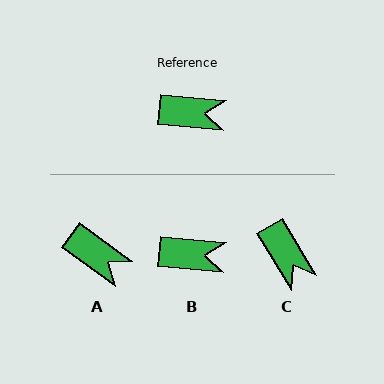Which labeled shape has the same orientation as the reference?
B.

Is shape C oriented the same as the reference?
No, it is off by about 53 degrees.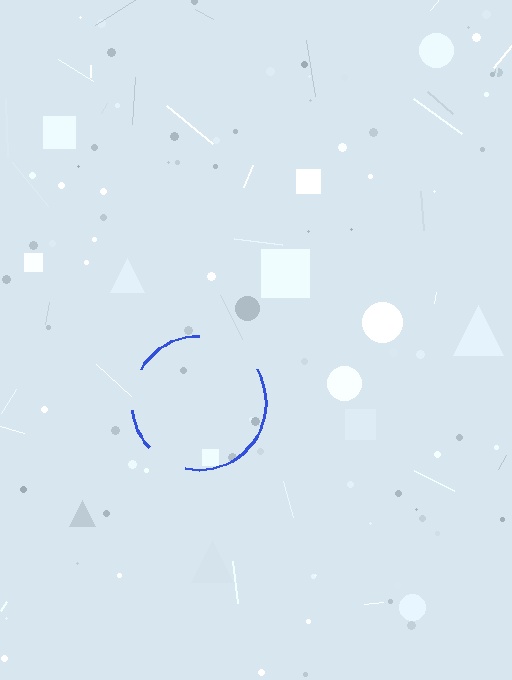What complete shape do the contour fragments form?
The contour fragments form a circle.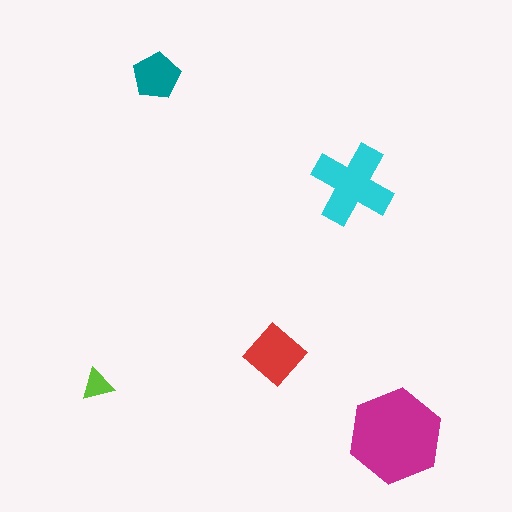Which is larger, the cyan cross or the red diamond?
The cyan cross.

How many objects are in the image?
There are 5 objects in the image.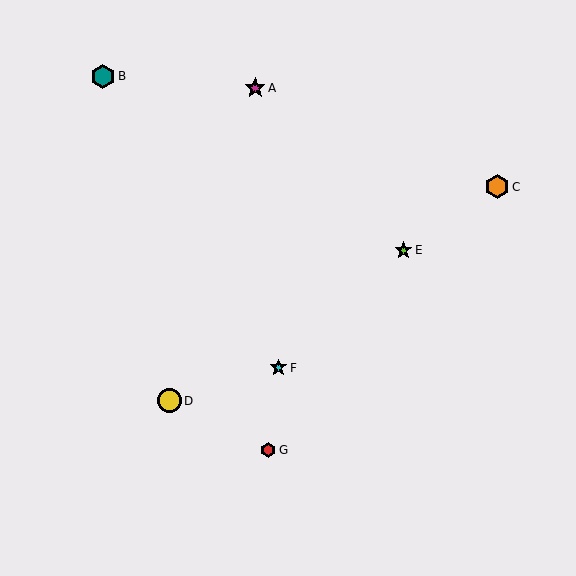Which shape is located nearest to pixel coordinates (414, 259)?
The lime star (labeled E) at (403, 250) is nearest to that location.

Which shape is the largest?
The teal hexagon (labeled B) is the largest.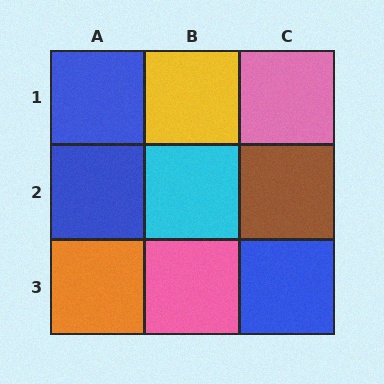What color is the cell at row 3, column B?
Pink.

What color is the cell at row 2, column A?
Blue.